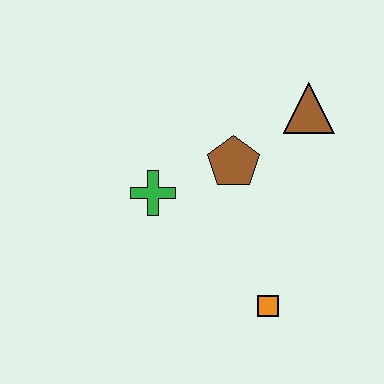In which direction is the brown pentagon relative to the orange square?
The brown pentagon is above the orange square.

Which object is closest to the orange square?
The brown pentagon is closest to the orange square.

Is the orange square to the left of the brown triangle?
Yes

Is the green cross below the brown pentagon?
Yes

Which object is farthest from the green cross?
The brown triangle is farthest from the green cross.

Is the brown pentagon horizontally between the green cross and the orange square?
Yes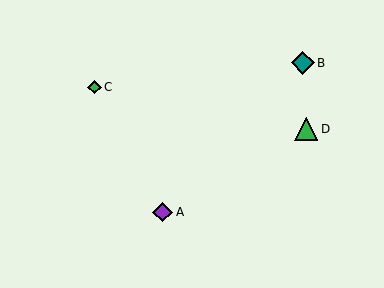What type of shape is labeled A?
Shape A is a purple diamond.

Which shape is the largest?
The green triangle (labeled D) is the largest.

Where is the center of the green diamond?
The center of the green diamond is at (95, 87).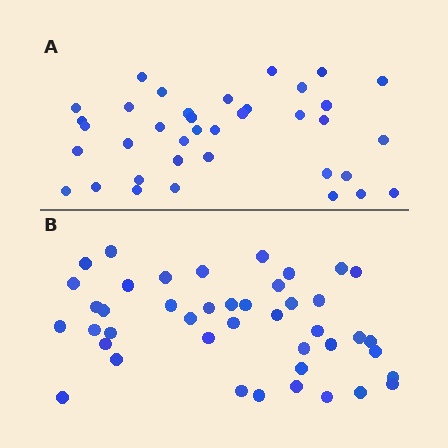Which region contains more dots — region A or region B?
Region B (the bottom region) has more dots.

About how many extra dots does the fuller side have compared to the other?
Region B has about 6 more dots than region A.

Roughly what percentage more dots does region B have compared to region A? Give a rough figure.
About 15% more.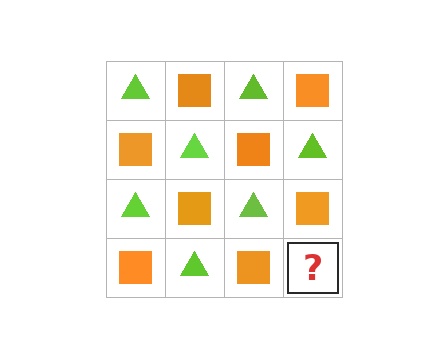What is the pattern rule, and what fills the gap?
The rule is that it alternates lime triangle and orange square in a checkerboard pattern. The gap should be filled with a lime triangle.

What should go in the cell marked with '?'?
The missing cell should contain a lime triangle.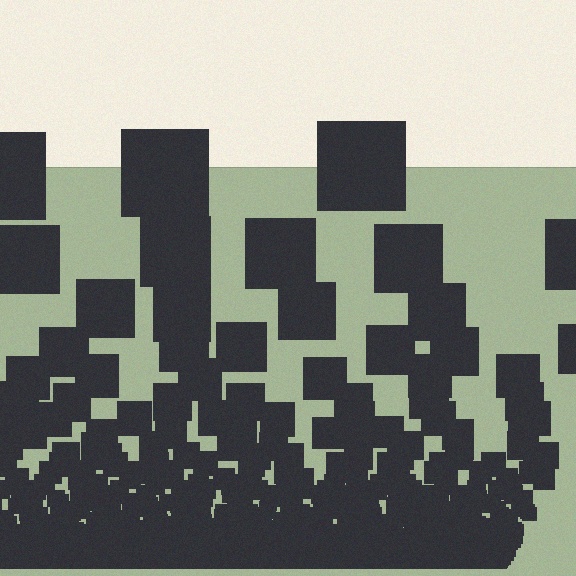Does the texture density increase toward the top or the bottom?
Density increases toward the bottom.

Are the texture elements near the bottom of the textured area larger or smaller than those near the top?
Smaller. The gradient is inverted — elements near the bottom are smaller and denser.